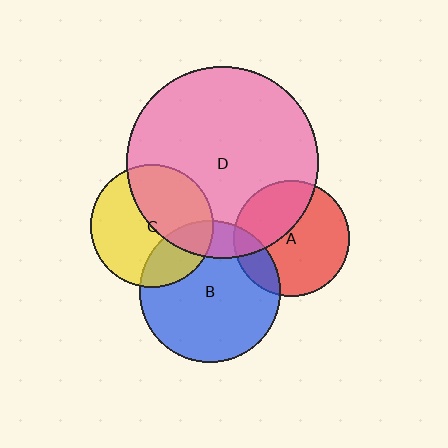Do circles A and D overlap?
Yes.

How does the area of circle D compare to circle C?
Approximately 2.5 times.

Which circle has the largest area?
Circle D (pink).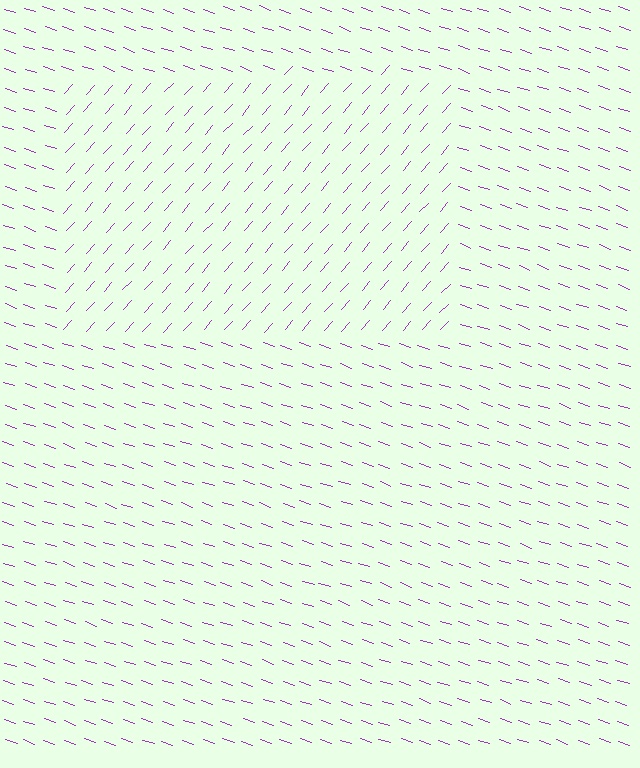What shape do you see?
I see a rectangle.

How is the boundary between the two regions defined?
The boundary is defined purely by a change in line orientation (approximately 67 degrees difference). All lines are the same color and thickness.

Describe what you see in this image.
The image is filled with small purple line segments. A rectangle region in the image has lines oriented differently from the surrounding lines, creating a visible texture boundary.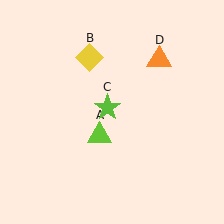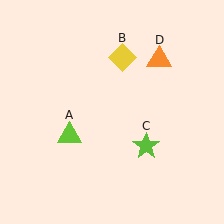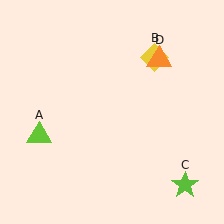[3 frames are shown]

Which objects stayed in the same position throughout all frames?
Orange triangle (object D) remained stationary.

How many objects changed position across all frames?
3 objects changed position: lime triangle (object A), yellow diamond (object B), lime star (object C).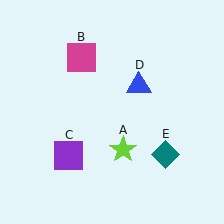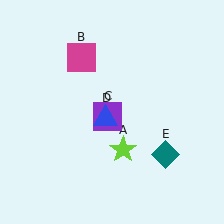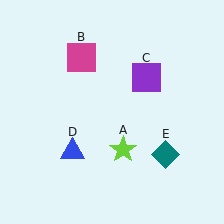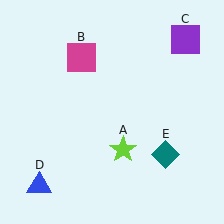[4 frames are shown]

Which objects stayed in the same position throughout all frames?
Lime star (object A) and magenta square (object B) and teal diamond (object E) remained stationary.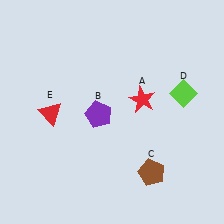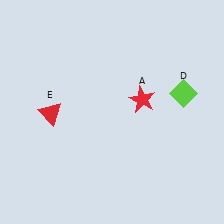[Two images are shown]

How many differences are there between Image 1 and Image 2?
There are 2 differences between the two images.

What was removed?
The brown pentagon (C), the purple pentagon (B) were removed in Image 2.